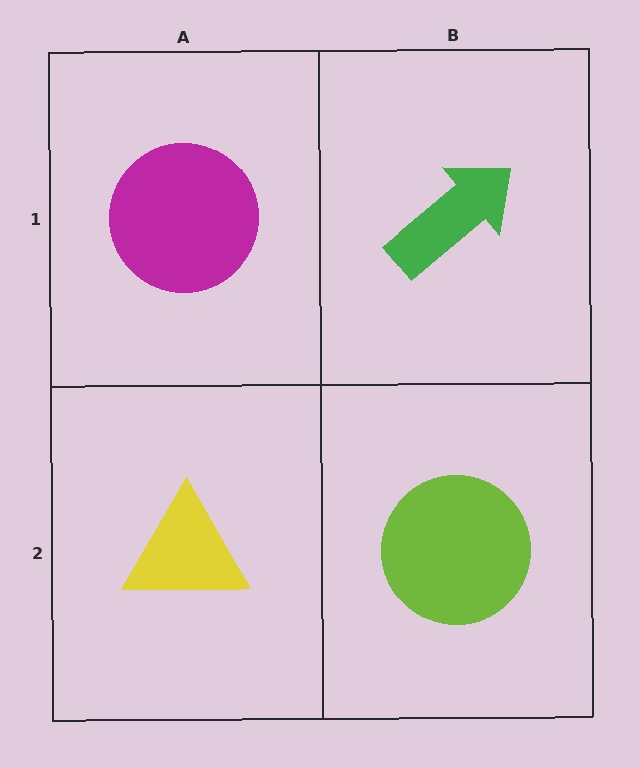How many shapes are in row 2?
2 shapes.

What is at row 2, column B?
A lime circle.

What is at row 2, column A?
A yellow triangle.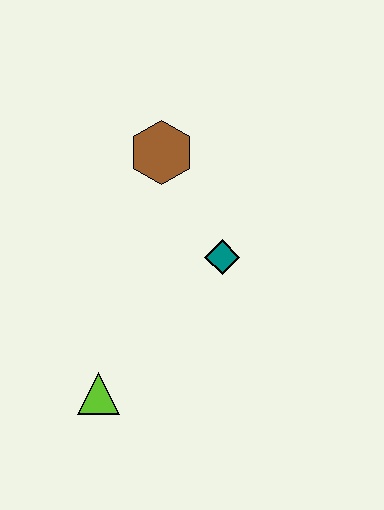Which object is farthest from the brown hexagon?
The lime triangle is farthest from the brown hexagon.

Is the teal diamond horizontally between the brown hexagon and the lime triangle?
No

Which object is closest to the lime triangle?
The teal diamond is closest to the lime triangle.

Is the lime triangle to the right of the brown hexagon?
No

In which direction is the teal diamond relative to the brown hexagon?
The teal diamond is below the brown hexagon.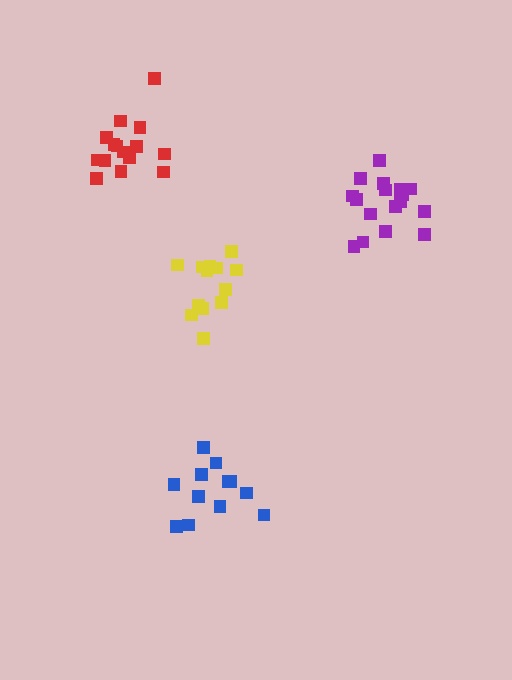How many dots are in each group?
Group 1: 16 dots, Group 2: 13 dots, Group 3: 17 dots, Group 4: 12 dots (58 total).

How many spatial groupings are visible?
There are 4 spatial groupings.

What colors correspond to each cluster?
The clusters are colored: red, yellow, purple, blue.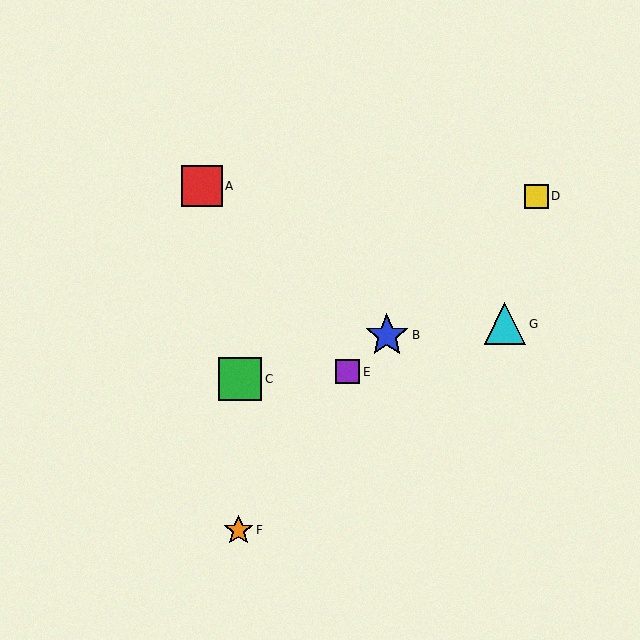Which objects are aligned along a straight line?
Objects B, D, E are aligned along a straight line.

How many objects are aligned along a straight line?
3 objects (B, D, E) are aligned along a straight line.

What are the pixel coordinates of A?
Object A is at (202, 186).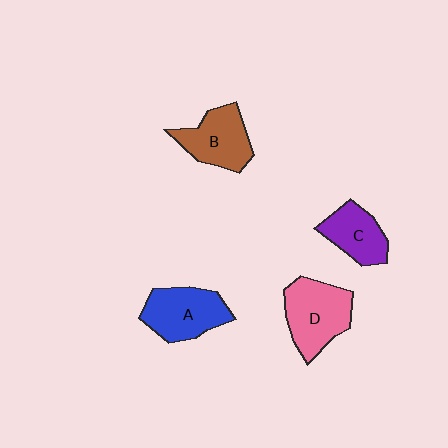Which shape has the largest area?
Shape D (pink).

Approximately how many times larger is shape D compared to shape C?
Approximately 1.4 times.